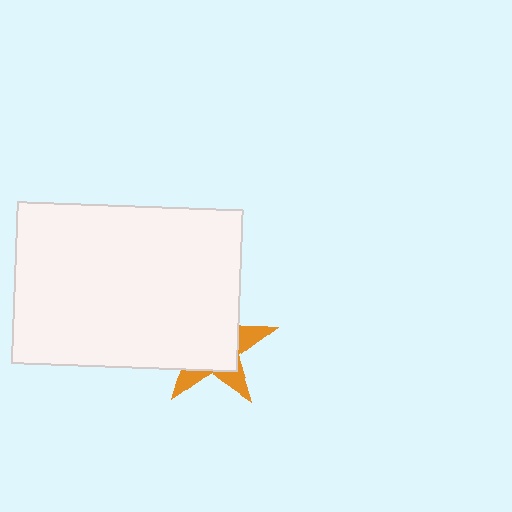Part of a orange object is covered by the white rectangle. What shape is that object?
It is a star.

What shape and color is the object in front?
The object in front is a white rectangle.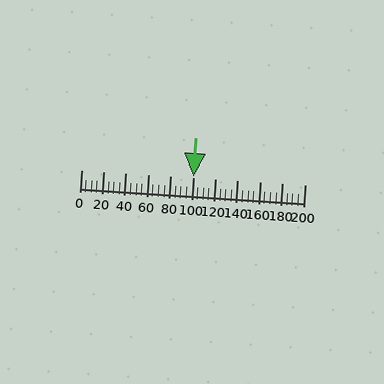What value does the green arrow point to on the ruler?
The green arrow points to approximately 100.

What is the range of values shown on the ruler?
The ruler shows values from 0 to 200.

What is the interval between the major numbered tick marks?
The major tick marks are spaced 20 units apart.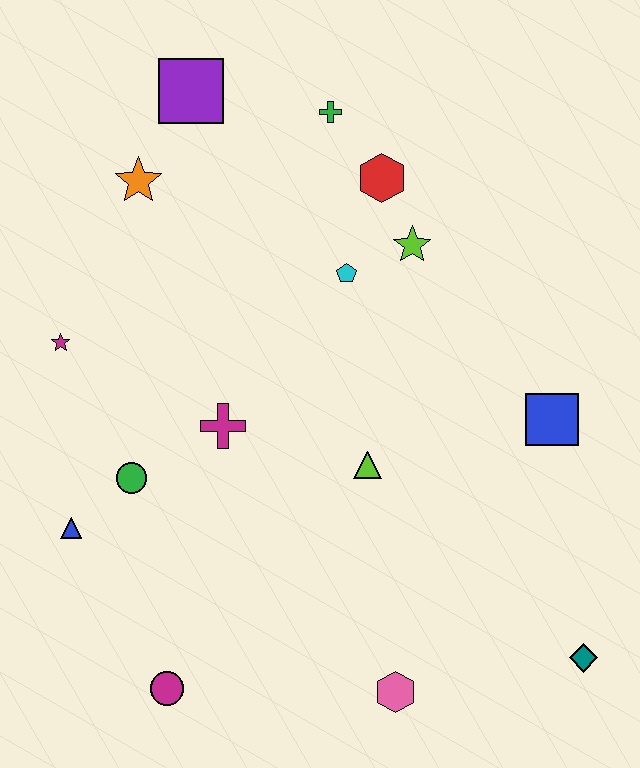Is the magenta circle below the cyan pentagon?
Yes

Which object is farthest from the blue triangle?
The teal diamond is farthest from the blue triangle.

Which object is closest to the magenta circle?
The blue triangle is closest to the magenta circle.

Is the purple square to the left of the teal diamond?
Yes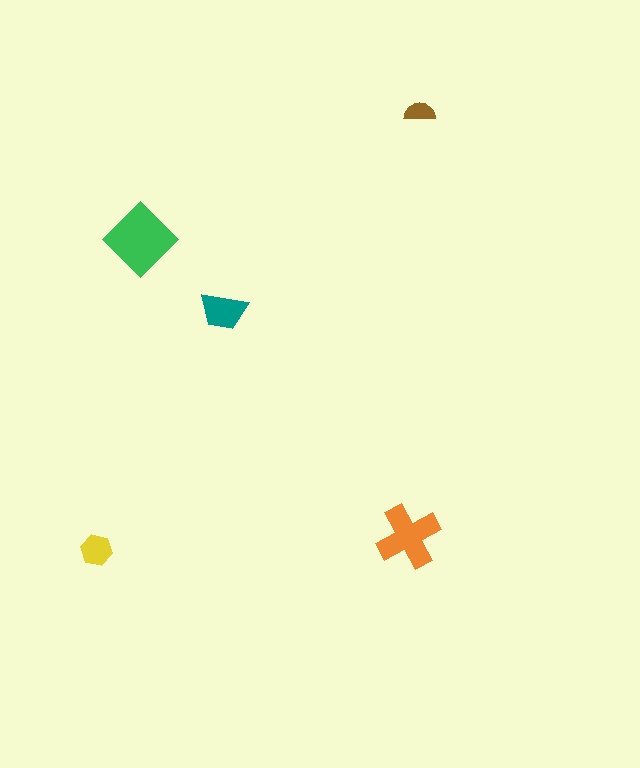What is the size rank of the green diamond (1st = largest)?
1st.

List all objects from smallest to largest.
The brown semicircle, the yellow hexagon, the teal trapezoid, the orange cross, the green diamond.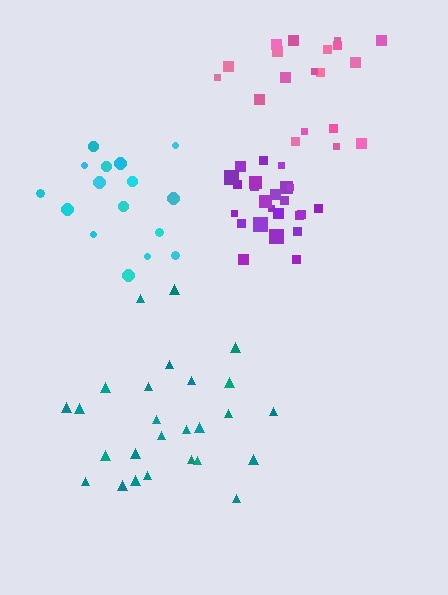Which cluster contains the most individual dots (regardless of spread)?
Teal (26).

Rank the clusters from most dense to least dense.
purple, cyan, pink, teal.